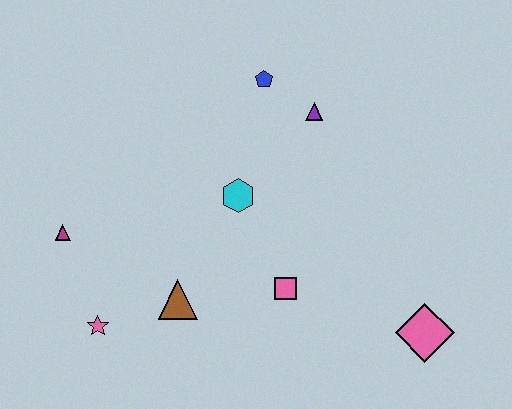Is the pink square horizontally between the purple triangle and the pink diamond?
No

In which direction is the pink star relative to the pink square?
The pink star is to the left of the pink square.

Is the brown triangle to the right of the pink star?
Yes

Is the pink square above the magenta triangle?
No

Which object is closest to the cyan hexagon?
The pink square is closest to the cyan hexagon.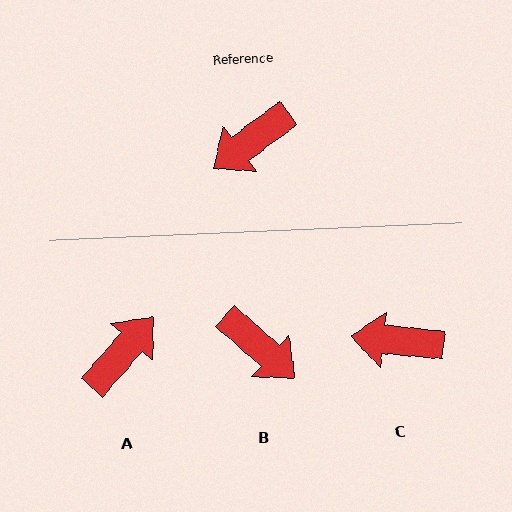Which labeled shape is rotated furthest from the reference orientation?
A, about 168 degrees away.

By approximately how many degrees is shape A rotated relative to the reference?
Approximately 168 degrees clockwise.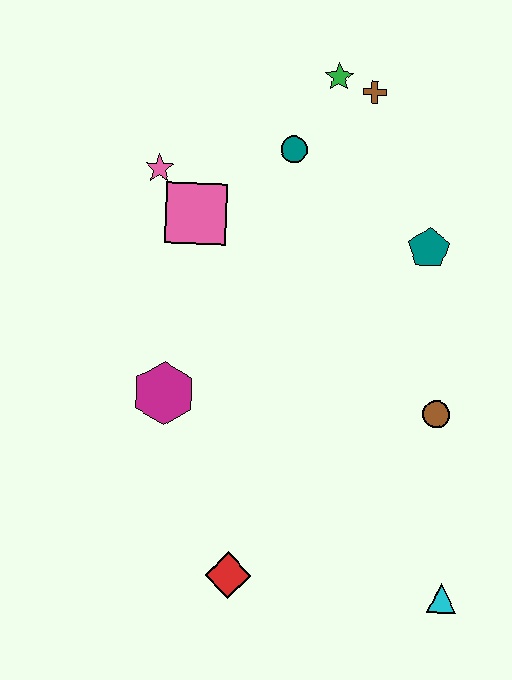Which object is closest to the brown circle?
The teal pentagon is closest to the brown circle.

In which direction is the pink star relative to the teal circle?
The pink star is to the left of the teal circle.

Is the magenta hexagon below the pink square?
Yes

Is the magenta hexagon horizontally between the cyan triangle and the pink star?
Yes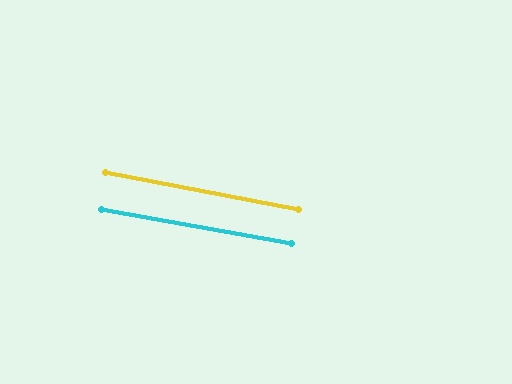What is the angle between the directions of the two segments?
Approximately 1 degree.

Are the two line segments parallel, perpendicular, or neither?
Parallel — their directions differ by only 1.0°.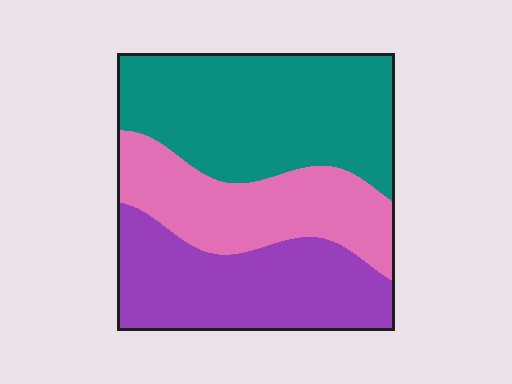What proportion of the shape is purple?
Purple covers roughly 30% of the shape.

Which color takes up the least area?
Pink, at roughly 25%.